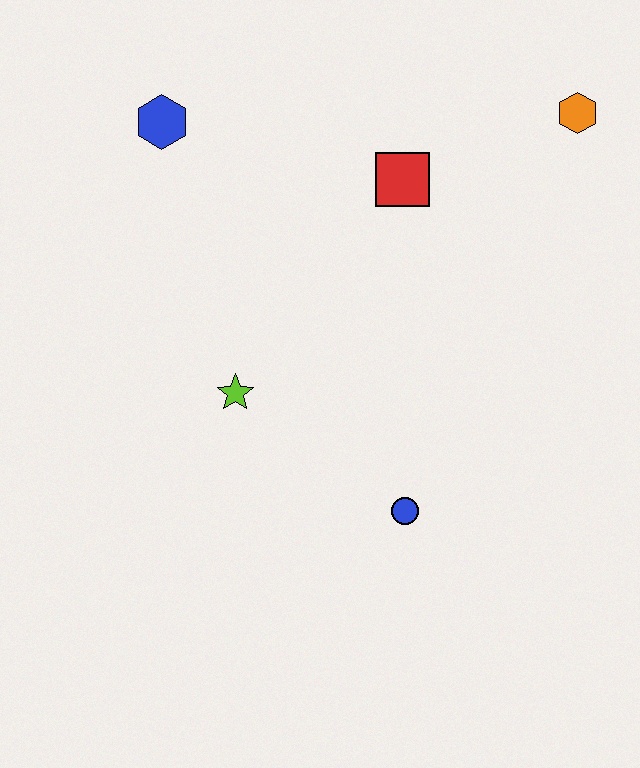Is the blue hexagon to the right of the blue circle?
No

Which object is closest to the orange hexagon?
The red square is closest to the orange hexagon.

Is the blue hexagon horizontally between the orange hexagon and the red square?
No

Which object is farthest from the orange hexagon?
The lime star is farthest from the orange hexagon.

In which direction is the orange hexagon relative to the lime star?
The orange hexagon is to the right of the lime star.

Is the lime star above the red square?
No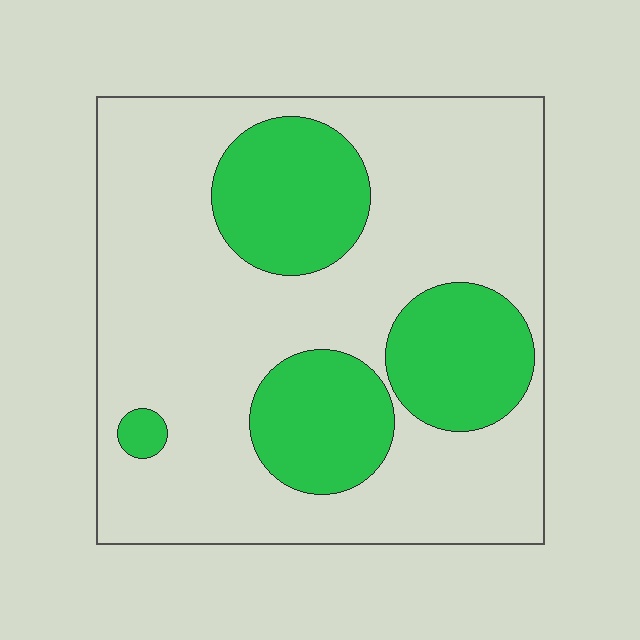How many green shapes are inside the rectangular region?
4.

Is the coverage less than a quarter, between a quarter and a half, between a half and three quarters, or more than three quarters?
Between a quarter and a half.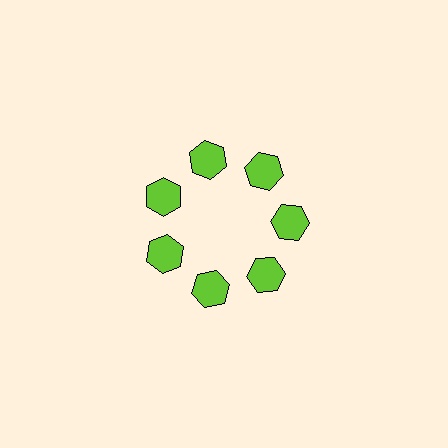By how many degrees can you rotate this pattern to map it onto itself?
The pattern maps onto itself every 51 degrees of rotation.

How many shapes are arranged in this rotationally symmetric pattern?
There are 7 shapes, arranged in 7 groups of 1.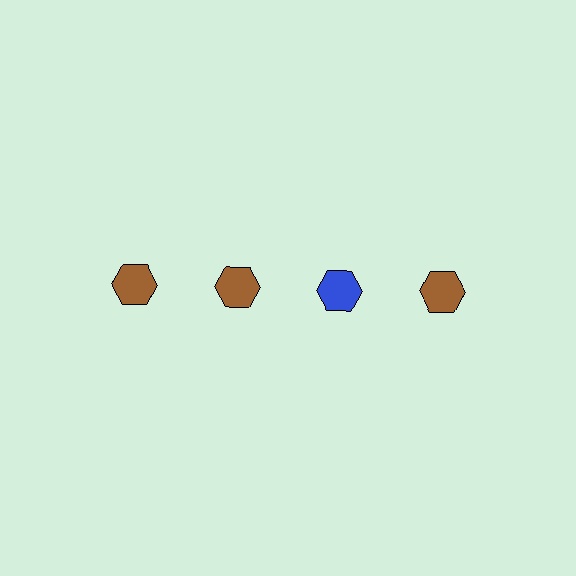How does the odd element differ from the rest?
It has a different color: blue instead of brown.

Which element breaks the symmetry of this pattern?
The blue hexagon in the top row, center column breaks the symmetry. All other shapes are brown hexagons.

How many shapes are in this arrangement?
There are 4 shapes arranged in a grid pattern.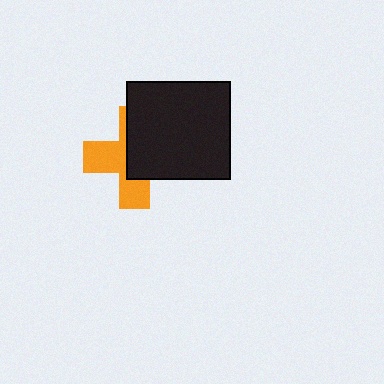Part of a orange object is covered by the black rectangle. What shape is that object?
It is a cross.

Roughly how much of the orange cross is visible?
About half of it is visible (roughly 46%).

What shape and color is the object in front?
The object in front is a black rectangle.